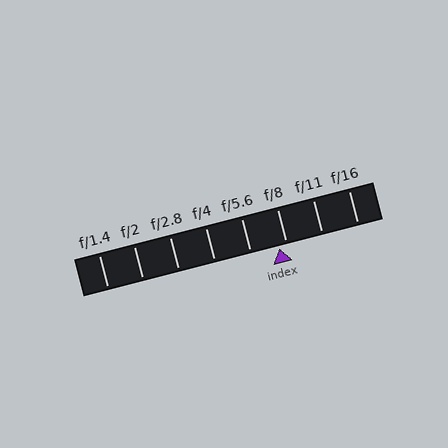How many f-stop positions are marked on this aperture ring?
There are 8 f-stop positions marked.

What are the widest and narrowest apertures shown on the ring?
The widest aperture shown is f/1.4 and the narrowest is f/16.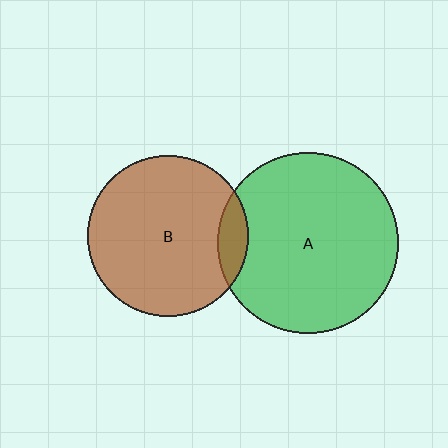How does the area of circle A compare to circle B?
Approximately 1.3 times.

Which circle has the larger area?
Circle A (green).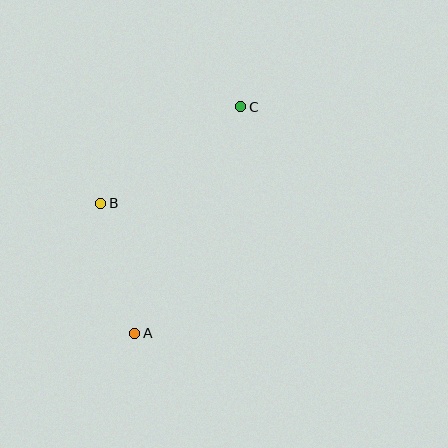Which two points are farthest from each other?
Points A and C are farthest from each other.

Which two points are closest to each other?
Points A and B are closest to each other.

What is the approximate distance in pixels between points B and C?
The distance between B and C is approximately 170 pixels.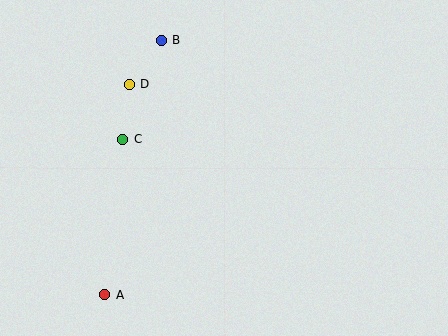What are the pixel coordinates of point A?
Point A is at (104, 294).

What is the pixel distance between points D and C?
The distance between D and C is 56 pixels.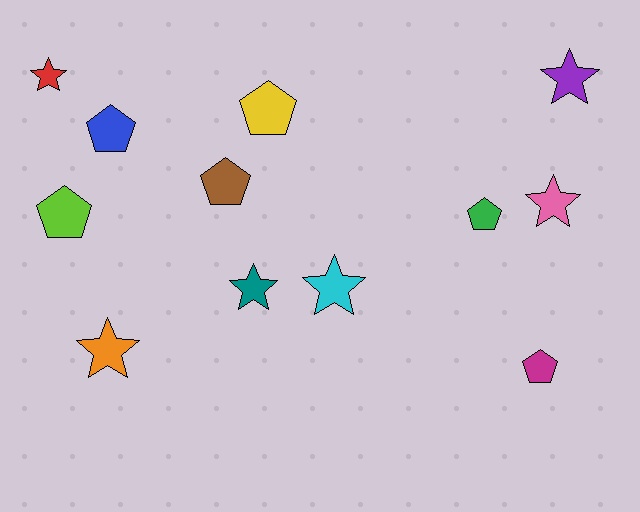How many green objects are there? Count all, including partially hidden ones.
There is 1 green object.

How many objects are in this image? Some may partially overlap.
There are 12 objects.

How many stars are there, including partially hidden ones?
There are 6 stars.